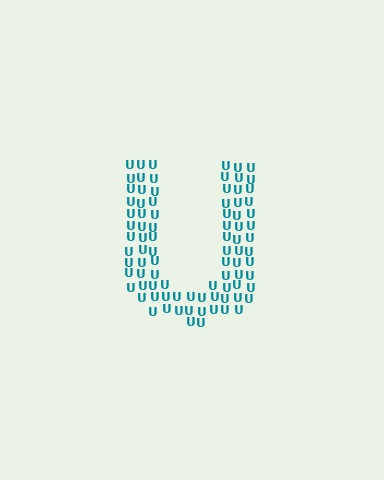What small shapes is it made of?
It is made of small letter U's.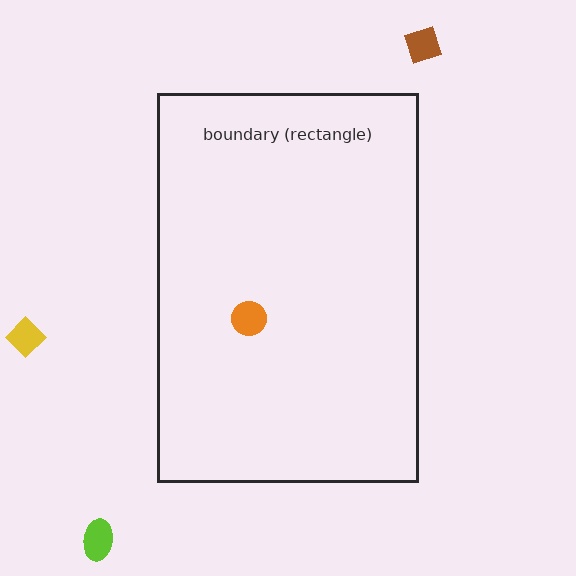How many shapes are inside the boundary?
1 inside, 3 outside.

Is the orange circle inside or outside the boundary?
Inside.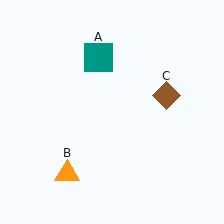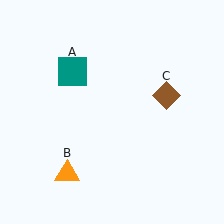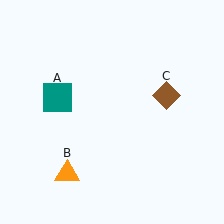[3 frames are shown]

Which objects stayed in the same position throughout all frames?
Orange triangle (object B) and brown diamond (object C) remained stationary.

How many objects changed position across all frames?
1 object changed position: teal square (object A).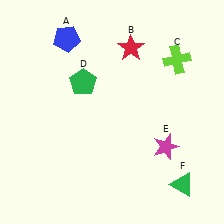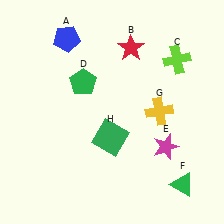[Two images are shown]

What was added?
A yellow cross (G), a green square (H) were added in Image 2.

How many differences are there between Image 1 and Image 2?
There are 2 differences between the two images.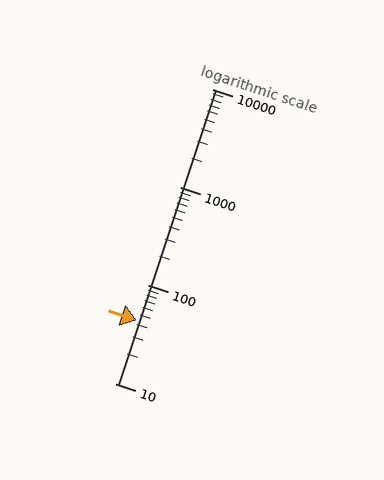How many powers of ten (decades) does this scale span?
The scale spans 3 decades, from 10 to 10000.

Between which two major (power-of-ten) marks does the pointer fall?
The pointer is between 10 and 100.